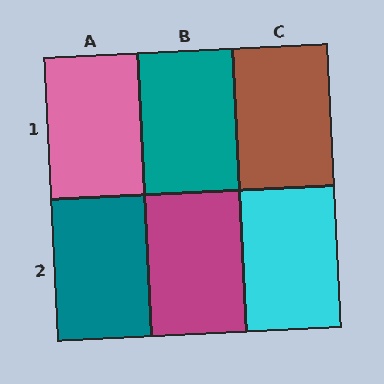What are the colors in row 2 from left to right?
Teal, magenta, cyan.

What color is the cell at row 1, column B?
Teal.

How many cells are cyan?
1 cell is cyan.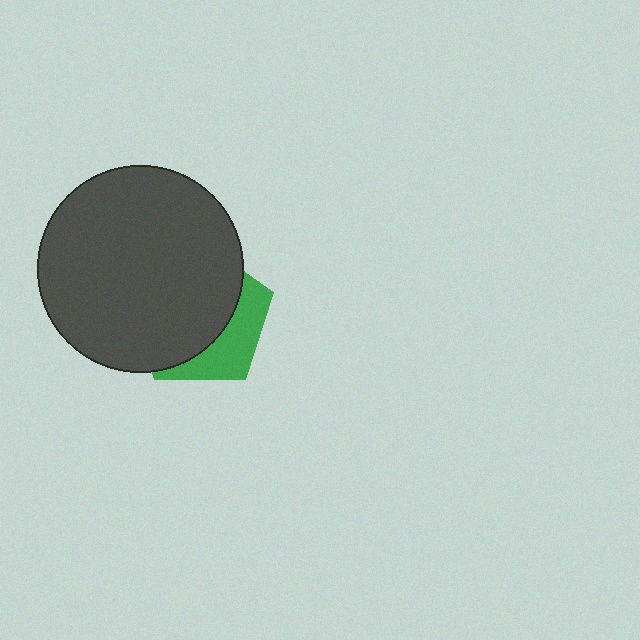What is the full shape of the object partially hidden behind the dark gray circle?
The partially hidden object is a green pentagon.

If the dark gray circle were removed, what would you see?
You would see the complete green pentagon.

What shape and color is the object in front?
The object in front is a dark gray circle.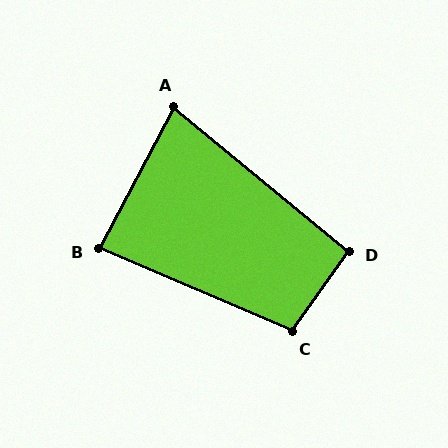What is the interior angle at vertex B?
Approximately 85 degrees (approximately right).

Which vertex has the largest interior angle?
C, at approximately 102 degrees.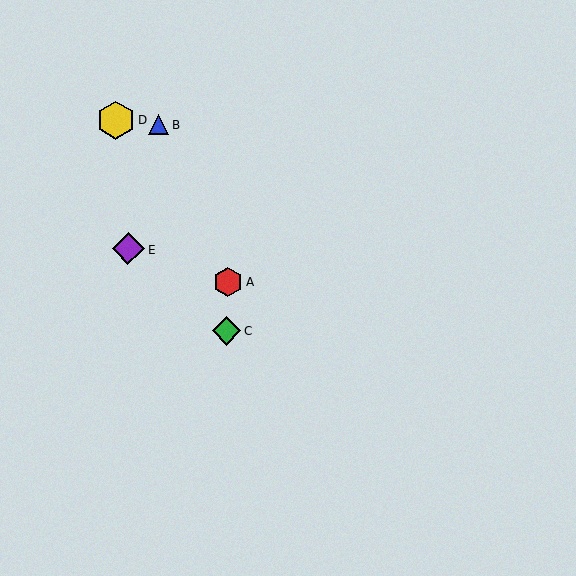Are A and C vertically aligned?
Yes, both are at x≈228.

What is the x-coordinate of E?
Object E is at x≈129.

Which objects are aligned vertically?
Objects A, C are aligned vertically.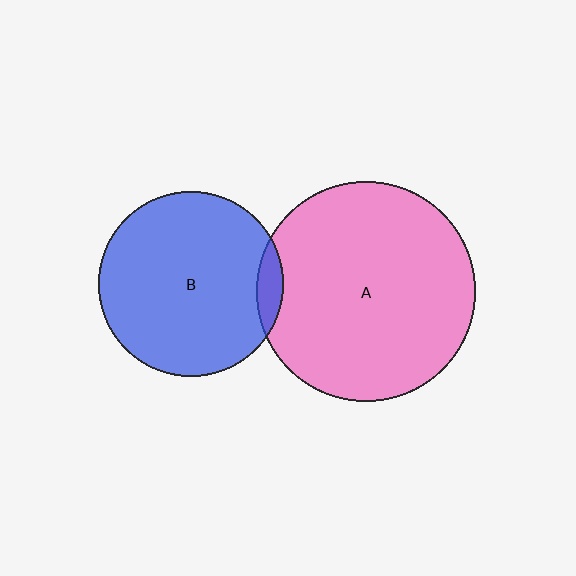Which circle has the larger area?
Circle A (pink).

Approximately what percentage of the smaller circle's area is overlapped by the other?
Approximately 5%.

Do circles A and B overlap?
Yes.